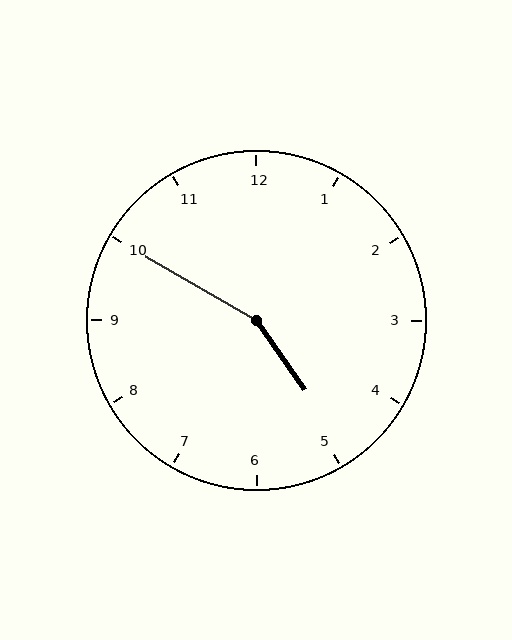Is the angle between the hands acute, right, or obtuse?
It is obtuse.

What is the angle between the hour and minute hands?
Approximately 155 degrees.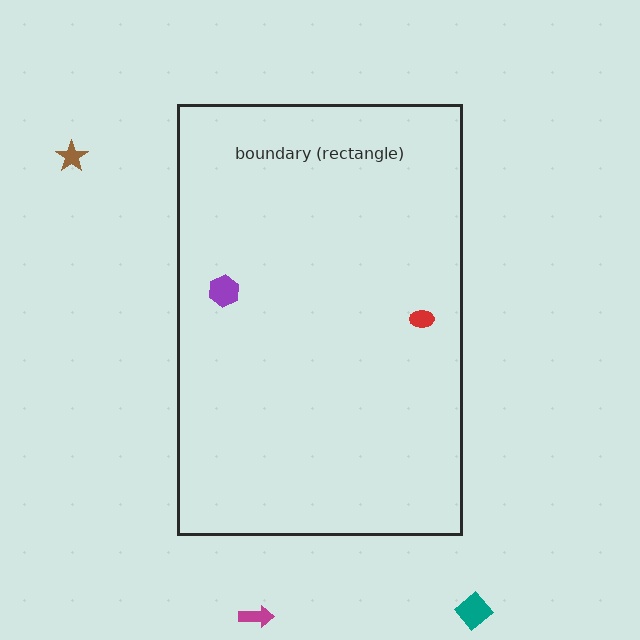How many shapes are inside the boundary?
2 inside, 3 outside.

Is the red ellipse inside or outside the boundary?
Inside.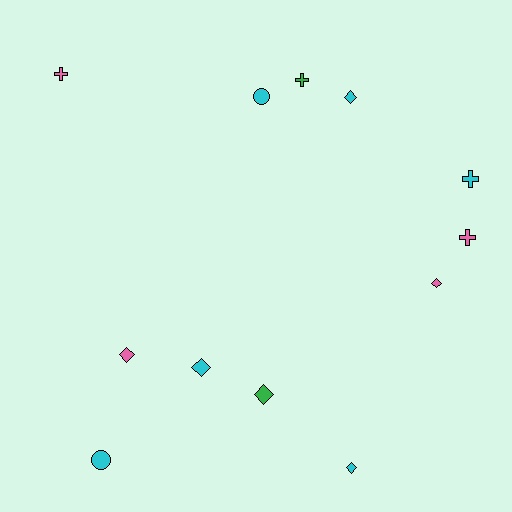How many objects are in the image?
There are 12 objects.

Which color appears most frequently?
Cyan, with 6 objects.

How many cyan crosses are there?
There is 1 cyan cross.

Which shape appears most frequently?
Diamond, with 6 objects.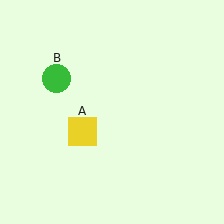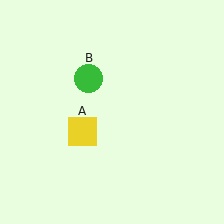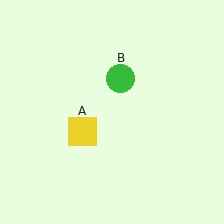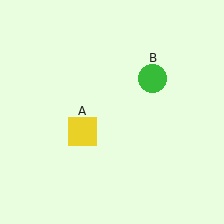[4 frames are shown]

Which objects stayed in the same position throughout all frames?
Yellow square (object A) remained stationary.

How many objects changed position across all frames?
1 object changed position: green circle (object B).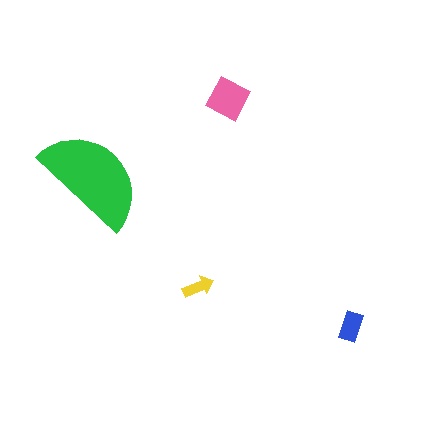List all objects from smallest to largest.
The yellow arrow, the blue rectangle, the pink diamond, the green semicircle.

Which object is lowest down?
The blue rectangle is bottommost.